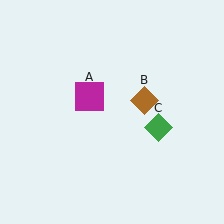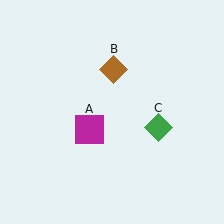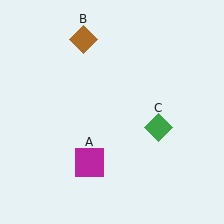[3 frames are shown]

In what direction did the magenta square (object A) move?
The magenta square (object A) moved down.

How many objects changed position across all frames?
2 objects changed position: magenta square (object A), brown diamond (object B).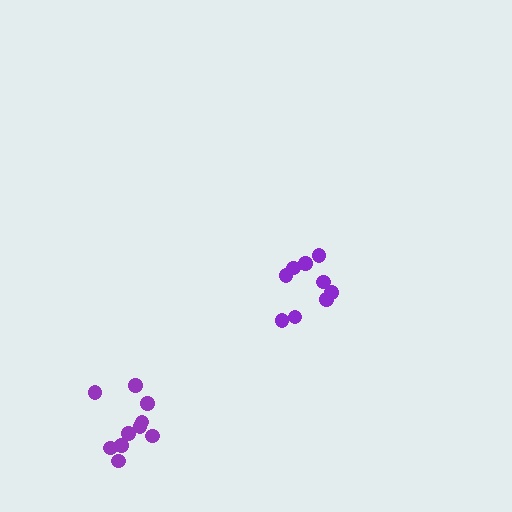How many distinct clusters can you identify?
There are 2 distinct clusters.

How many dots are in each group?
Group 1: 10 dots, Group 2: 9 dots (19 total).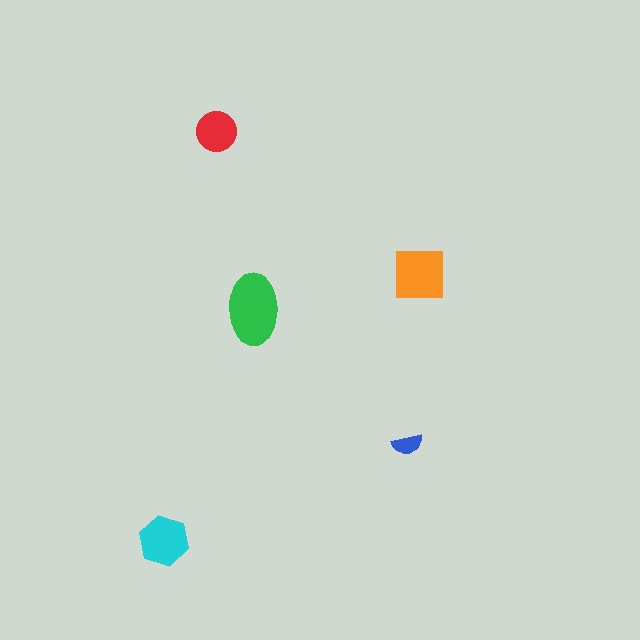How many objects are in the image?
There are 5 objects in the image.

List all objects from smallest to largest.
The blue semicircle, the red circle, the cyan hexagon, the orange square, the green ellipse.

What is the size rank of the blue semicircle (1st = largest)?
5th.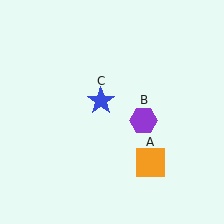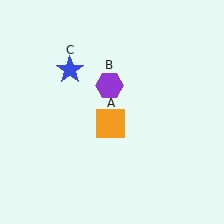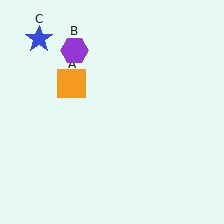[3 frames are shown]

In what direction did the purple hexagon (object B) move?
The purple hexagon (object B) moved up and to the left.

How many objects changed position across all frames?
3 objects changed position: orange square (object A), purple hexagon (object B), blue star (object C).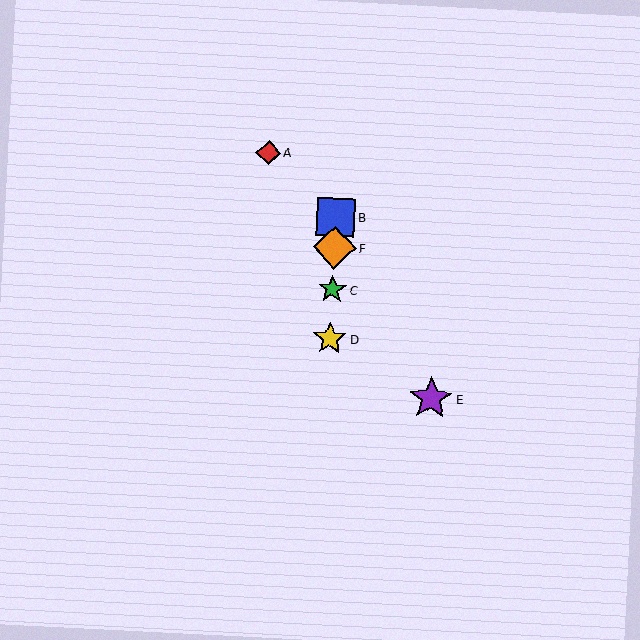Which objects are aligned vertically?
Objects B, C, D, F are aligned vertically.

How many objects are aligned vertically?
4 objects (B, C, D, F) are aligned vertically.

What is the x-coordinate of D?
Object D is at x≈330.